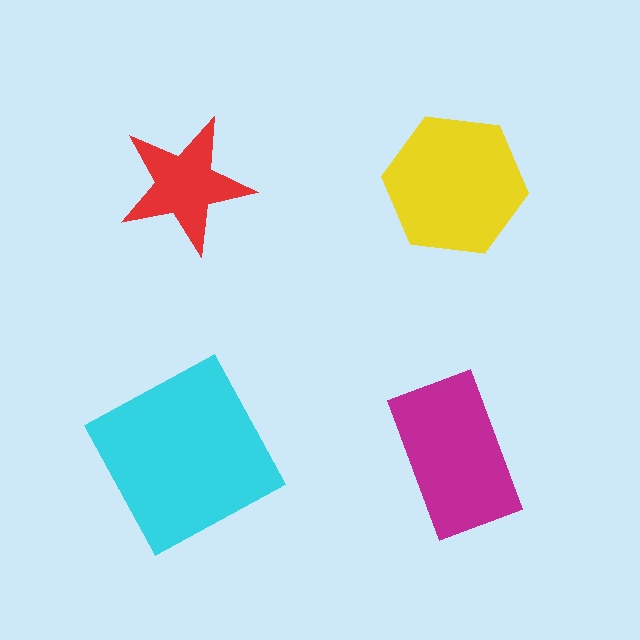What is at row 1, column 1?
A red star.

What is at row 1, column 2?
A yellow hexagon.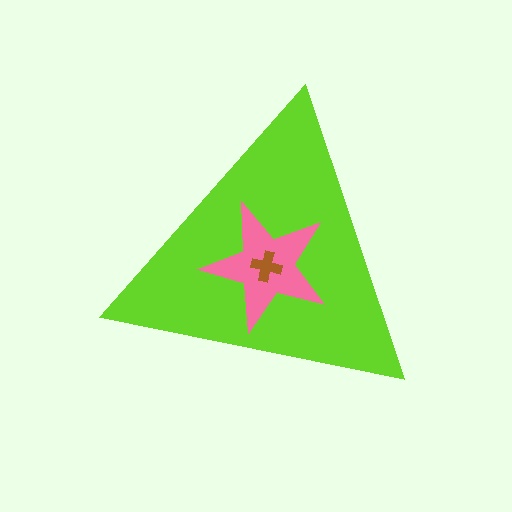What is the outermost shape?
The lime triangle.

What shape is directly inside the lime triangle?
The pink star.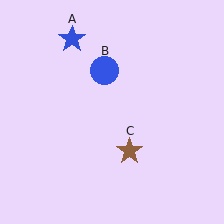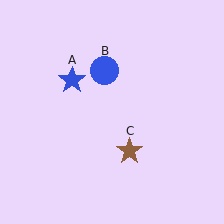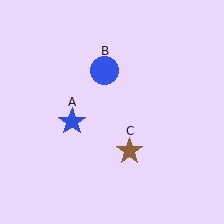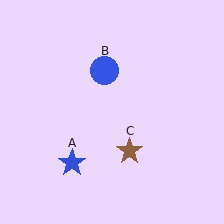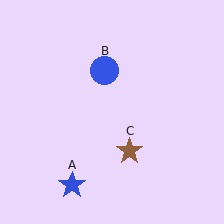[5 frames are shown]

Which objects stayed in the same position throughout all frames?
Blue circle (object B) and brown star (object C) remained stationary.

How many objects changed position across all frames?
1 object changed position: blue star (object A).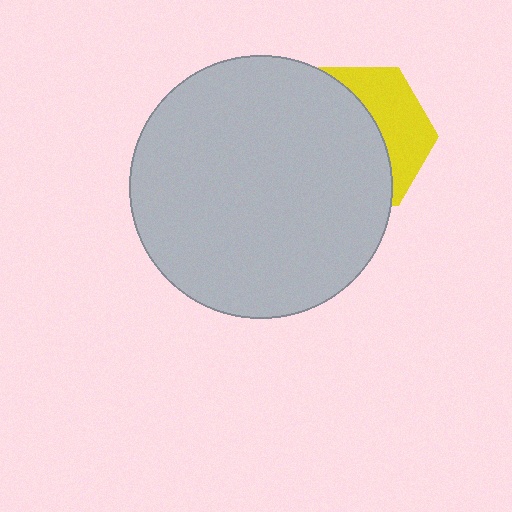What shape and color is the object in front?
The object in front is a light gray circle.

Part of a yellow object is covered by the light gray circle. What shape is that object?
It is a hexagon.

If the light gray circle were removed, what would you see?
You would see the complete yellow hexagon.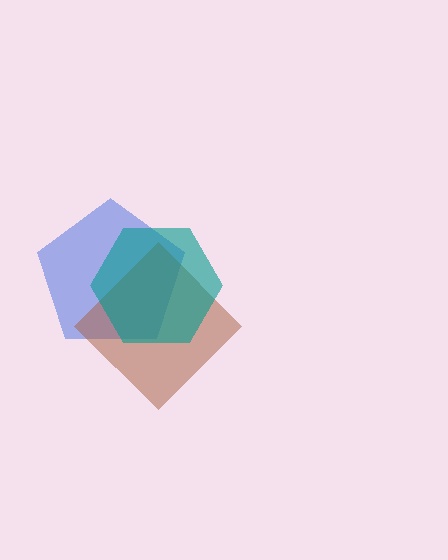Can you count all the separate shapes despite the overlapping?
Yes, there are 3 separate shapes.